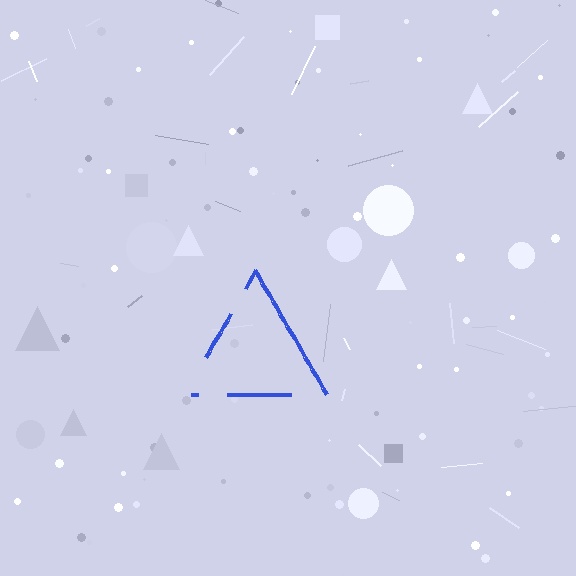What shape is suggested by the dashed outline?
The dashed outline suggests a triangle.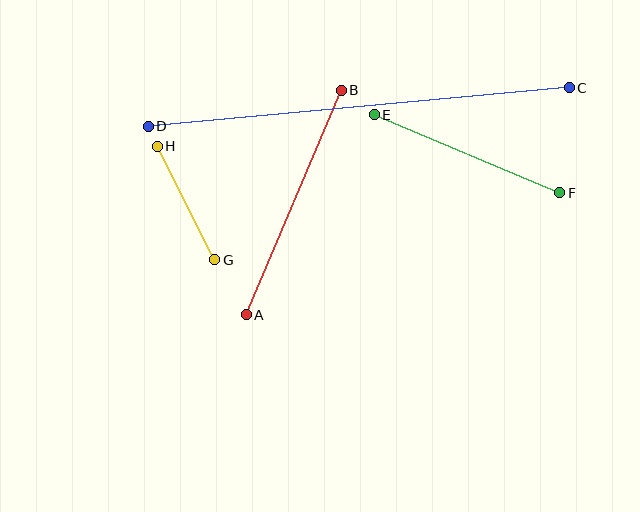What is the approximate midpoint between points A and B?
The midpoint is at approximately (294, 203) pixels.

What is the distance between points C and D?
The distance is approximately 423 pixels.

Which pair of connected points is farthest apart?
Points C and D are farthest apart.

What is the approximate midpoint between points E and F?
The midpoint is at approximately (467, 154) pixels.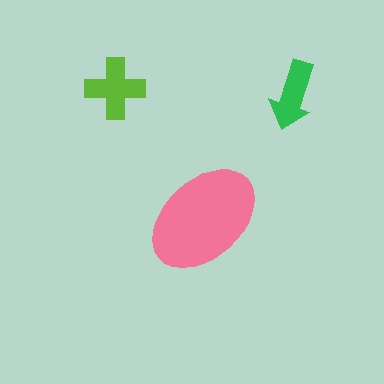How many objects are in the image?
There are 3 objects in the image.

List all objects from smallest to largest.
The green arrow, the lime cross, the pink ellipse.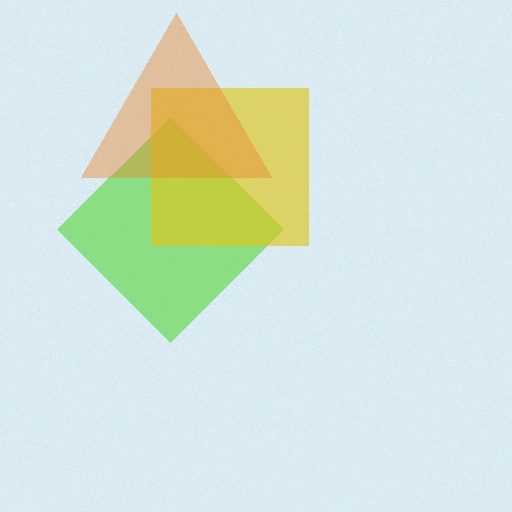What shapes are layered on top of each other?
The layered shapes are: a lime diamond, a yellow square, an orange triangle.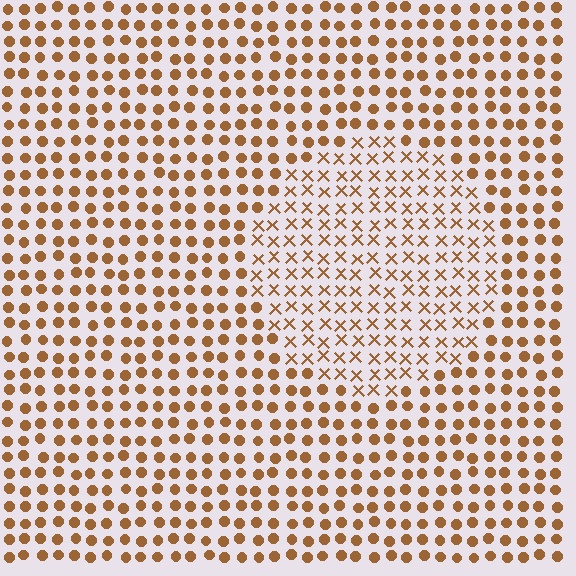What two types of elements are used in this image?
The image uses X marks inside the circle region and circles outside it.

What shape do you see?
I see a circle.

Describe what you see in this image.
The image is filled with small brown elements arranged in a uniform grid. A circle-shaped region contains X marks, while the surrounding area contains circles. The boundary is defined purely by the change in element shape.